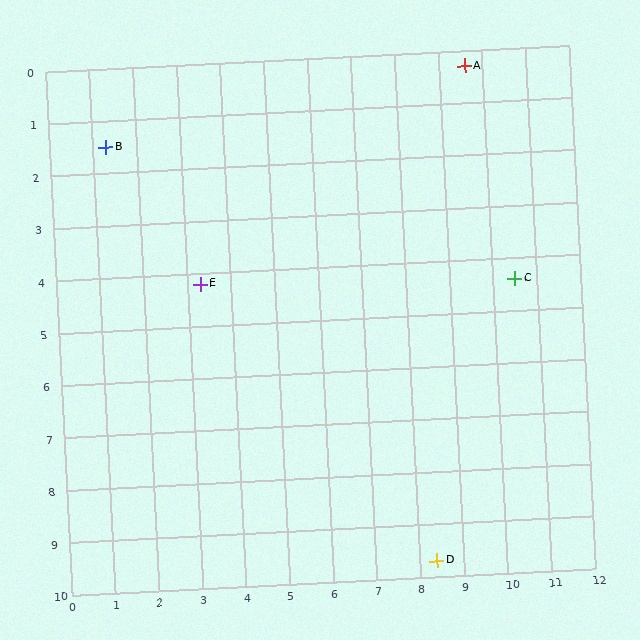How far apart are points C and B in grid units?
Points C and B are about 9.6 grid units apart.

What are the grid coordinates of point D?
Point D is at approximately (8.4, 9.7).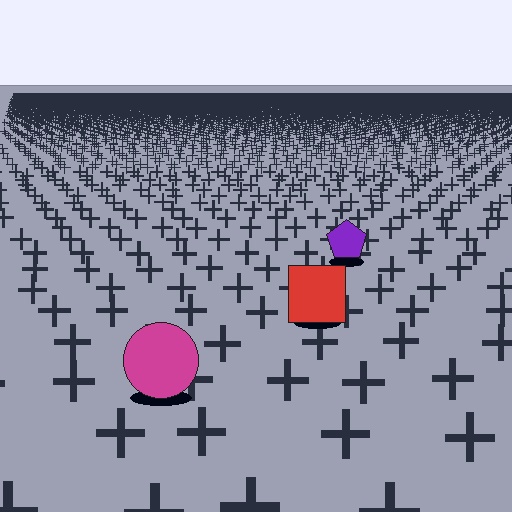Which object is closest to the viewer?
The magenta circle is closest. The texture marks near it are larger and more spread out.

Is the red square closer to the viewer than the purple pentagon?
Yes. The red square is closer — you can tell from the texture gradient: the ground texture is coarser near it.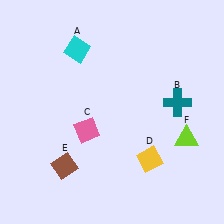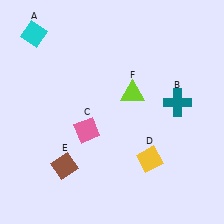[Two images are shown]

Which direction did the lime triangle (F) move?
The lime triangle (F) moved left.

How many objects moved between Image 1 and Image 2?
2 objects moved between the two images.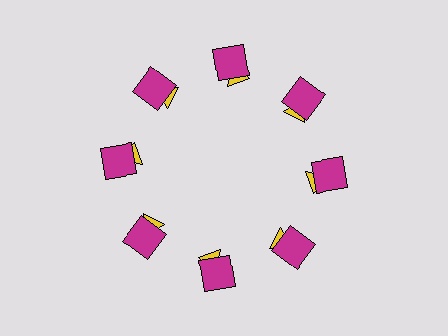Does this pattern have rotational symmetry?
Yes, this pattern has 8-fold rotational symmetry. It looks the same after rotating 45 degrees around the center.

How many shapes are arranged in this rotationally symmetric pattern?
There are 16 shapes, arranged in 8 groups of 2.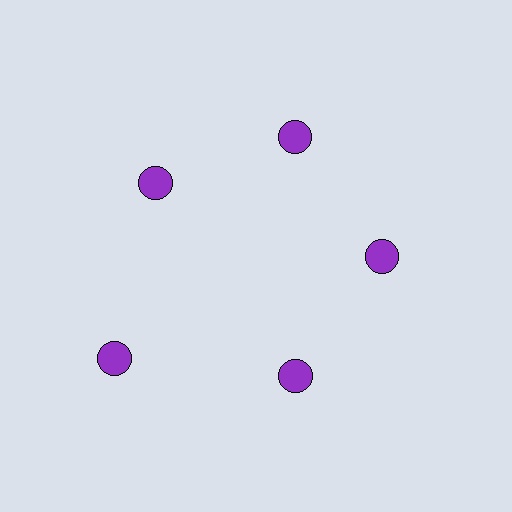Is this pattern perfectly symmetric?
No. The 5 purple circles are arranged in a ring, but one element near the 8 o'clock position is pushed outward from the center, breaking the 5-fold rotational symmetry.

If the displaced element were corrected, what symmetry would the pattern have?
It would have 5-fold rotational symmetry — the pattern would map onto itself every 72 degrees.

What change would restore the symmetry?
The symmetry would be restored by moving it inward, back onto the ring so that all 5 circles sit at equal angles and equal distance from the center.